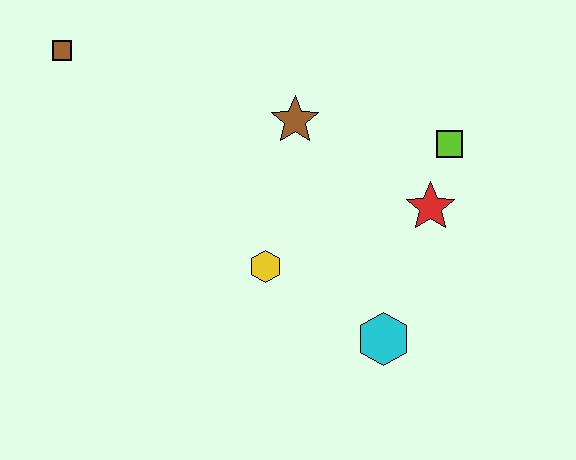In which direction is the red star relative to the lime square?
The red star is below the lime square.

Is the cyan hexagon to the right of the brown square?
Yes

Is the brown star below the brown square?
Yes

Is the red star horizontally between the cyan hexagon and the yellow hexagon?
No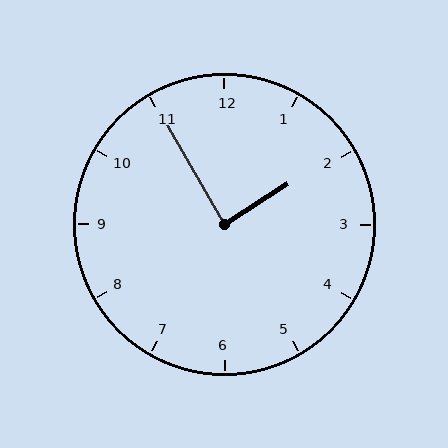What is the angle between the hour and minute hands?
Approximately 88 degrees.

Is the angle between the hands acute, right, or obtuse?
It is right.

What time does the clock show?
1:55.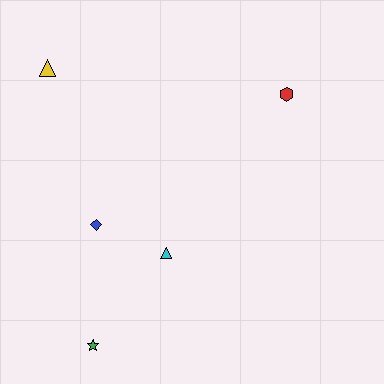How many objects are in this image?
There are 5 objects.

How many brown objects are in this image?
There are no brown objects.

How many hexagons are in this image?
There is 1 hexagon.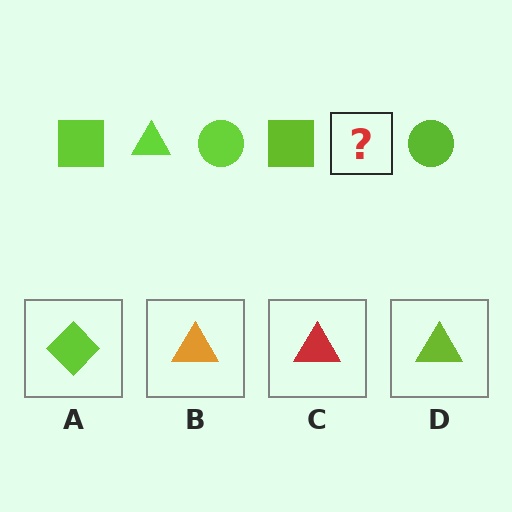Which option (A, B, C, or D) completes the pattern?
D.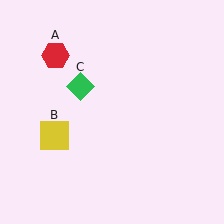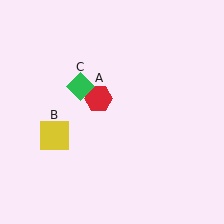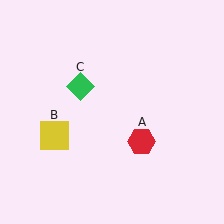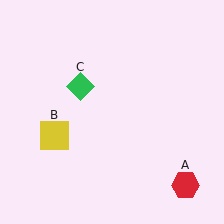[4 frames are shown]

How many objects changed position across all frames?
1 object changed position: red hexagon (object A).